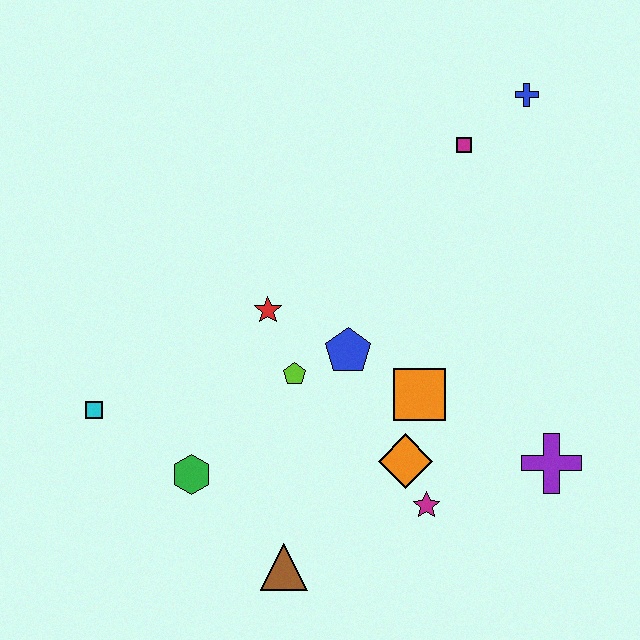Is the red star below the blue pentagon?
No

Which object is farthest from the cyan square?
The blue cross is farthest from the cyan square.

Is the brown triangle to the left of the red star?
No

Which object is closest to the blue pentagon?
The lime pentagon is closest to the blue pentagon.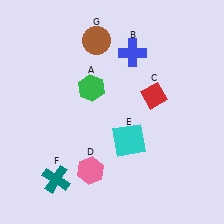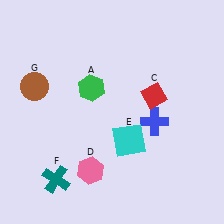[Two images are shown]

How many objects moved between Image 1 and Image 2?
2 objects moved between the two images.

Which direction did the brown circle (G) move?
The brown circle (G) moved left.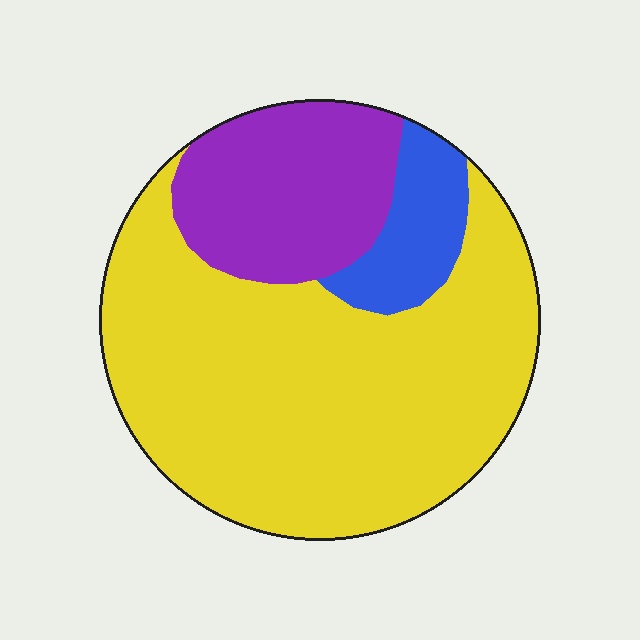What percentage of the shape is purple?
Purple covers around 20% of the shape.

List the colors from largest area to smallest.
From largest to smallest: yellow, purple, blue.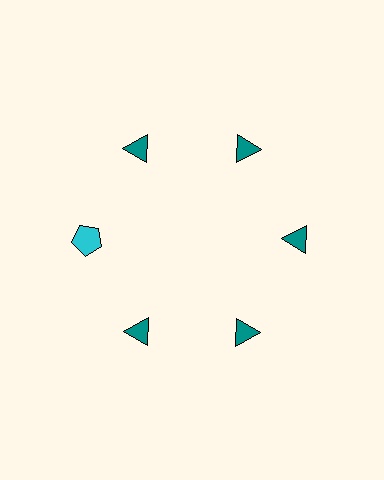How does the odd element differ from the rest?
It differs in both color (cyan instead of teal) and shape (pentagon instead of triangle).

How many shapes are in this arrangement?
There are 6 shapes arranged in a ring pattern.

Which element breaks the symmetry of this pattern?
The cyan pentagon at roughly the 9 o'clock position breaks the symmetry. All other shapes are teal triangles.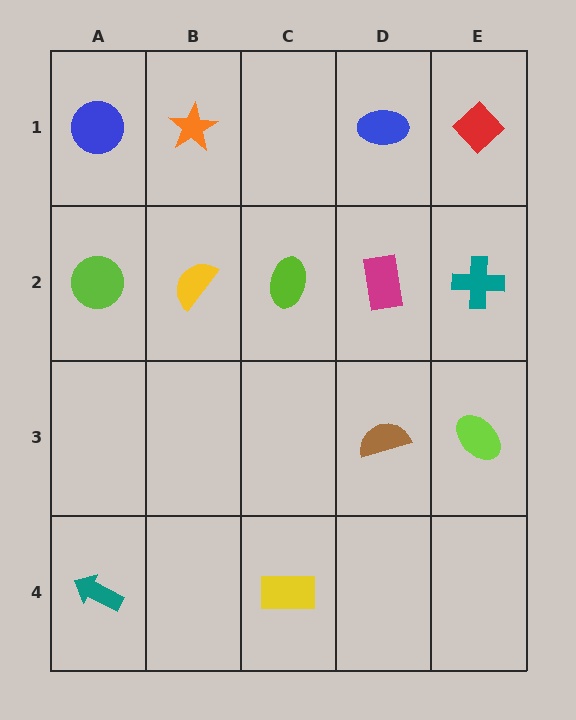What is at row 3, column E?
A lime ellipse.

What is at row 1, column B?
An orange star.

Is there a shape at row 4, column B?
No, that cell is empty.